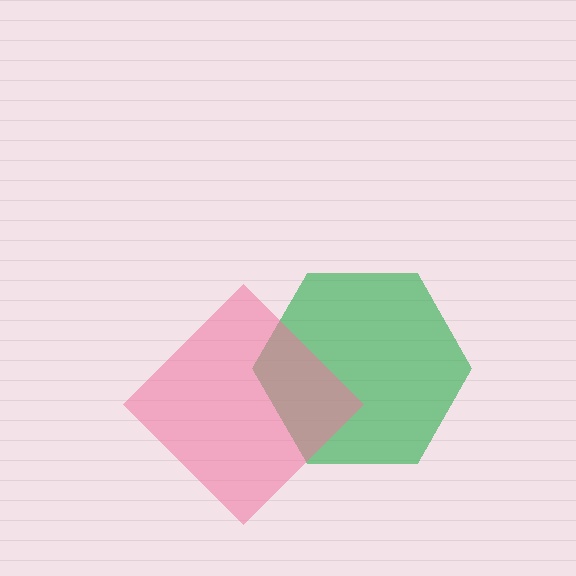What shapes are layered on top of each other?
The layered shapes are: a green hexagon, a pink diamond.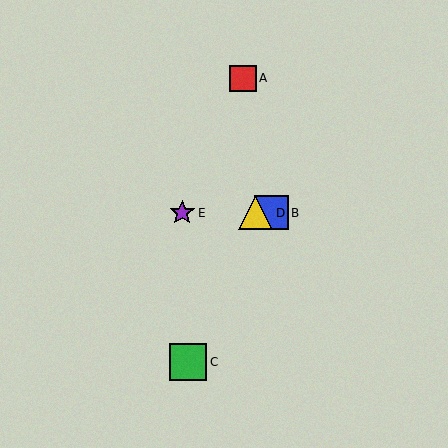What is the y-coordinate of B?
Object B is at y≈213.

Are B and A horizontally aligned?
No, B is at y≈213 and A is at y≈78.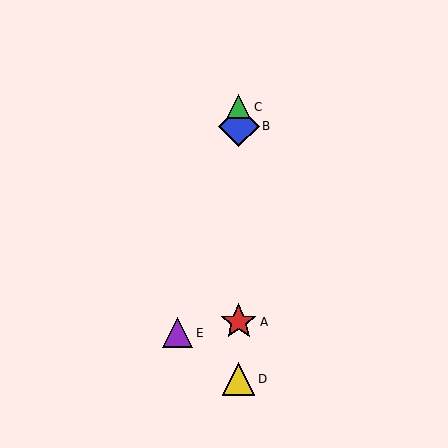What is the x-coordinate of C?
Object C is at x≈239.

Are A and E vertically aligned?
No, A is at x≈239 and E is at x≈178.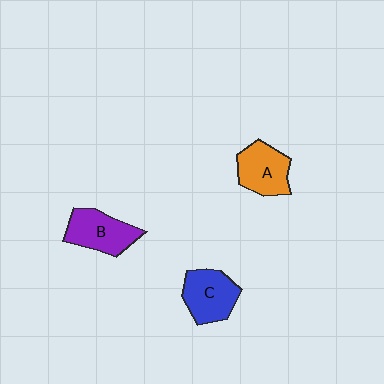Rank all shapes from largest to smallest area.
From largest to smallest: B (purple), C (blue), A (orange).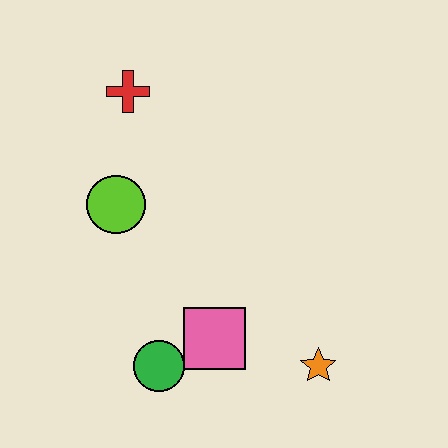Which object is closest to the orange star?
The pink square is closest to the orange star.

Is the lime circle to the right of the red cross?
No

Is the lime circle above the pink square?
Yes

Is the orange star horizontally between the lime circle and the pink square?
No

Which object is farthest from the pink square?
The red cross is farthest from the pink square.